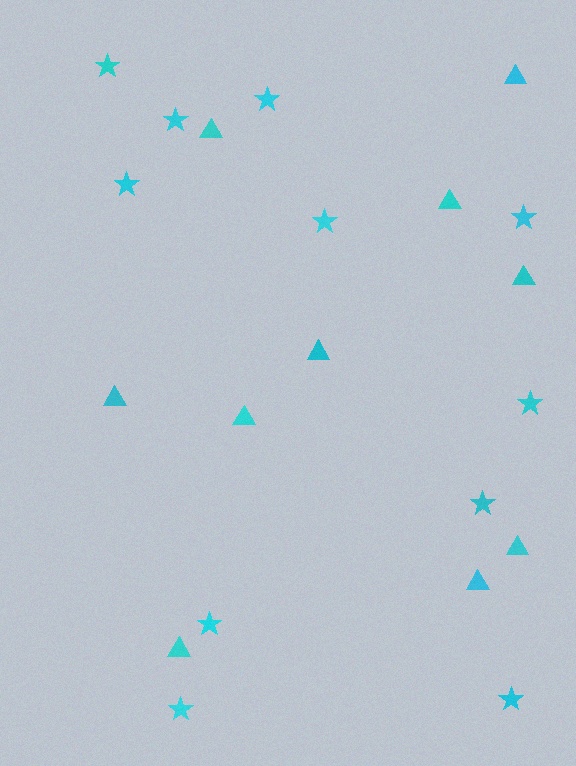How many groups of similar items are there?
There are 2 groups: one group of stars (11) and one group of triangles (10).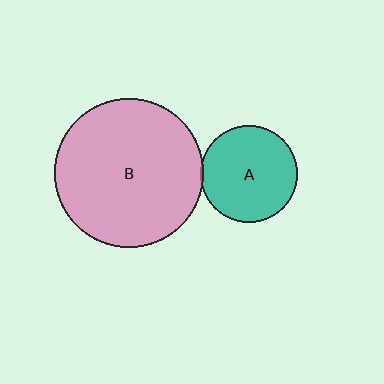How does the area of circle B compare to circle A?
Approximately 2.3 times.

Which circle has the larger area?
Circle B (pink).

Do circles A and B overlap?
Yes.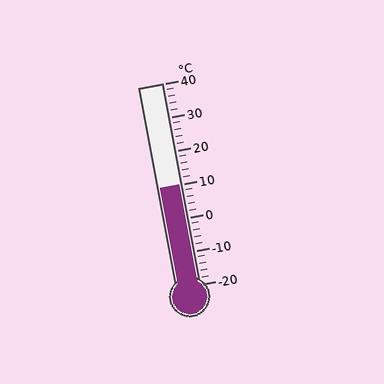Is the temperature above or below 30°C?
The temperature is below 30°C.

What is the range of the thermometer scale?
The thermometer scale ranges from -20°C to 40°C.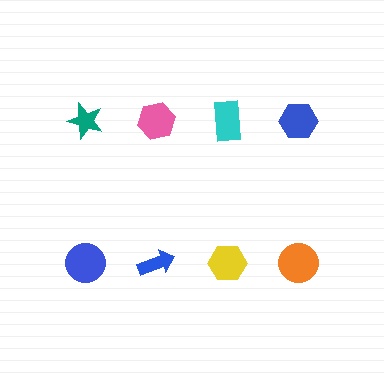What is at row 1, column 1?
A teal star.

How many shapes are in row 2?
4 shapes.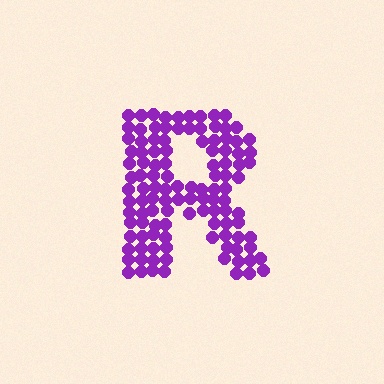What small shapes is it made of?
It is made of small circles.